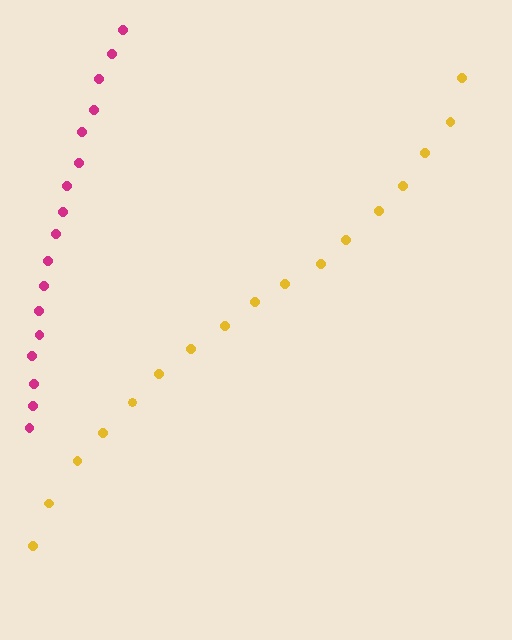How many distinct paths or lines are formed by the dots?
There are 2 distinct paths.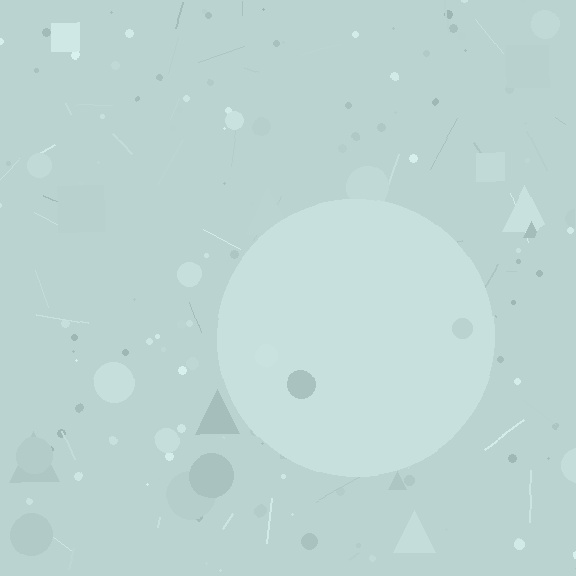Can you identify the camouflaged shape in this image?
The camouflaged shape is a circle.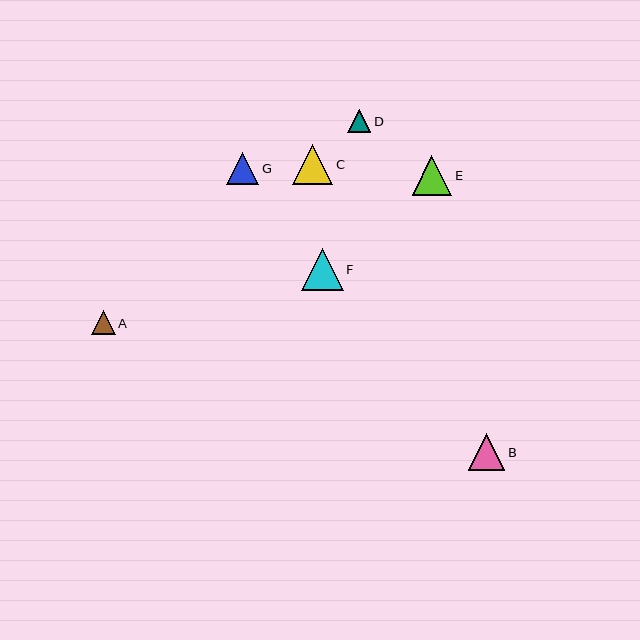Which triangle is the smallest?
Triangle D is the smallest with a size of approximately 23 pixels.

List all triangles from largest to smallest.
From largest to smallest: F, C, E, B, G, A, D.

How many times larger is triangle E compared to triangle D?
Triangle E is approximately 1.7 times the size of triangle D.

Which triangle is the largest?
Triangle F is the largest with a size of approximately 42 pixels.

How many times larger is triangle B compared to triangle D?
Triangle B is approximately 1.6 times the size of triangle D.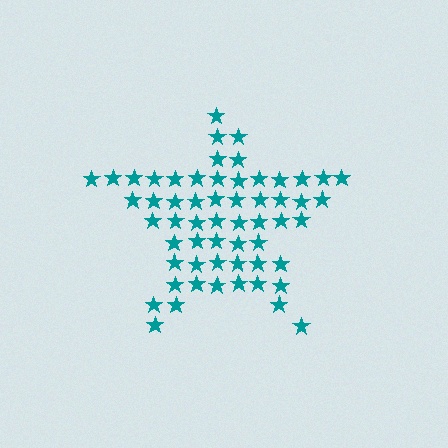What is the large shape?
The large shape is a star.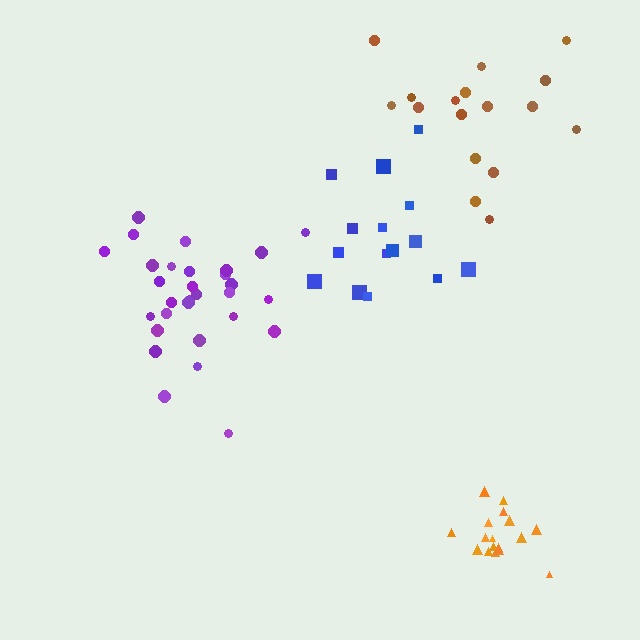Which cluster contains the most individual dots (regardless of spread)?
Purple (30).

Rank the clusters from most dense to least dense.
orange, purple, blue, brown.